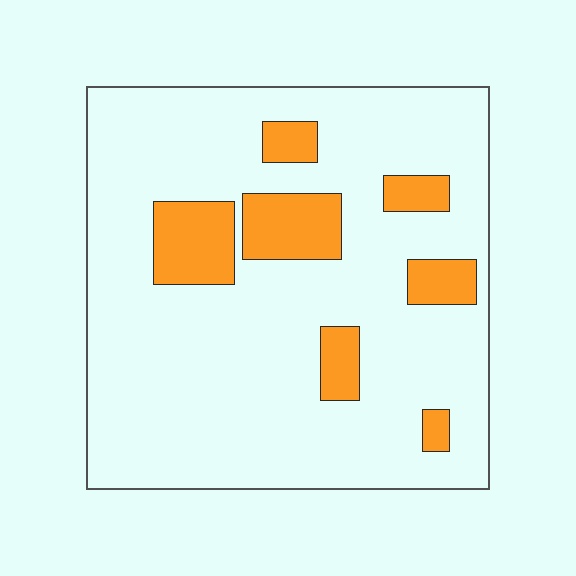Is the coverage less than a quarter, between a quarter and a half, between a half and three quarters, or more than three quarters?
Less than a quarter.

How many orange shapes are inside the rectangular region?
7.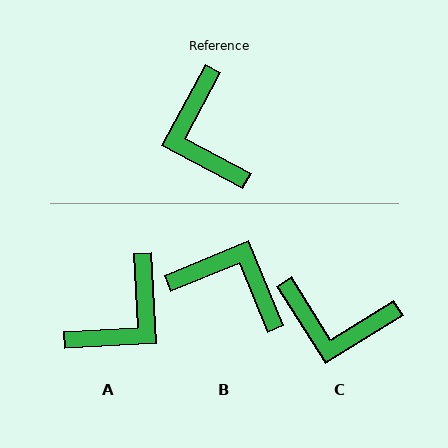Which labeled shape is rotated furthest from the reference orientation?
B, about 130 degrees away.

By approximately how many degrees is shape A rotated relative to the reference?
Approximately 121 degrees counter-clockwise.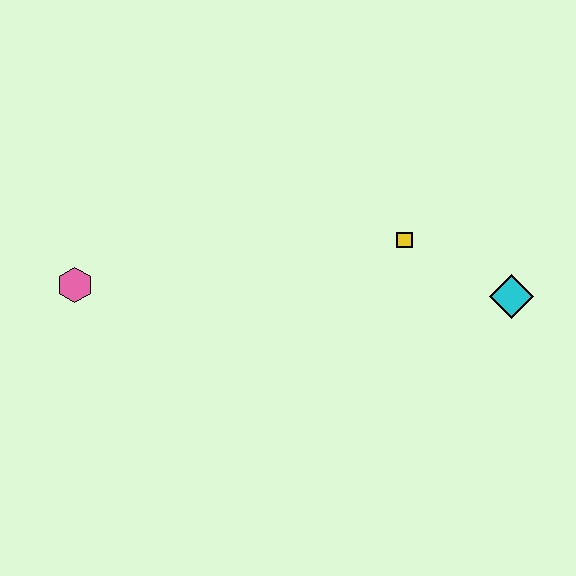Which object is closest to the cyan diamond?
The yellow square is closest to the cyan diamond.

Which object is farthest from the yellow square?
The pink hexagon is farthest from the yellow square.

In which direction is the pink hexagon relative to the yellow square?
The pink hexagon is to the left of the yellow square.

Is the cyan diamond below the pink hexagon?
Yes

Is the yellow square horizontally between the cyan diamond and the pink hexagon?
Yes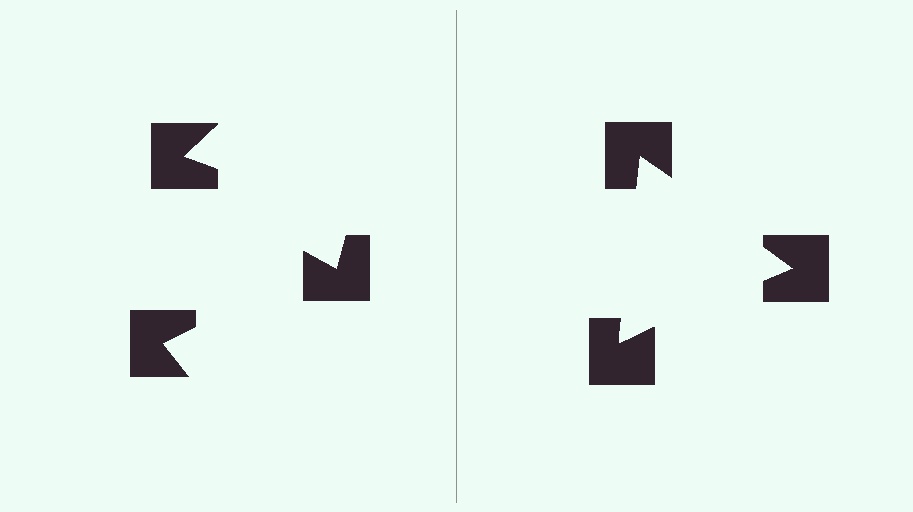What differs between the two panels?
The notched squares are positioned identically on both sides; only the wedge orientations differ. On the right they align to a triangle; on the left they are misaligned.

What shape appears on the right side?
An illusory triangle.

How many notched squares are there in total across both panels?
6 — 3 on each side.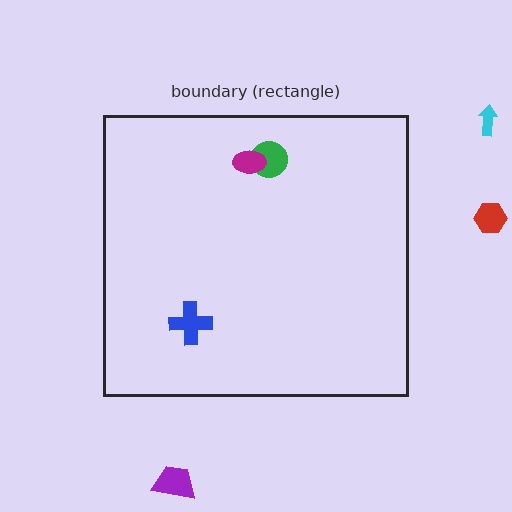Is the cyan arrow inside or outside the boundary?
Outside.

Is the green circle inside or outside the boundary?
Inside.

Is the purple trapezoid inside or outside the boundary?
Outside.